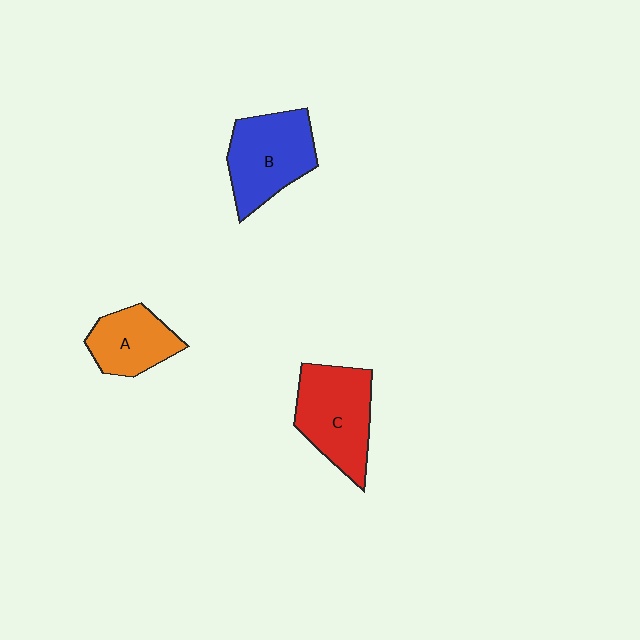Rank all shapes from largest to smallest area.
From largest to smallest: C (red), B (blue), A (orange).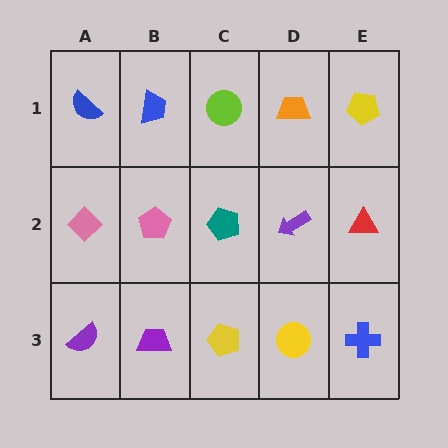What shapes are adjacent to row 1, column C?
A teal pentagon (row 2, column C), a blue trapezoid (row 1, column B), an orange trapezoid (row 1, column D).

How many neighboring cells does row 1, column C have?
3.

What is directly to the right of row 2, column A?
A pink pentagon.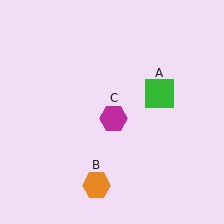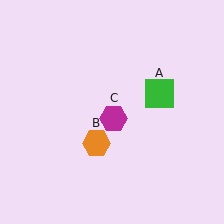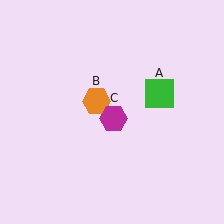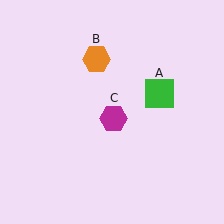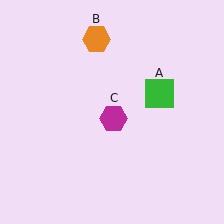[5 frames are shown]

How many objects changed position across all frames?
1 object changed position: orange hexagon (object B).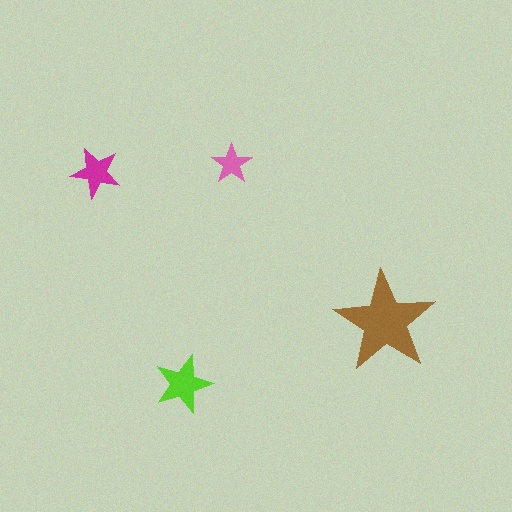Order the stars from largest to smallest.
the brown one, the lime one, the magenta one, the pink one.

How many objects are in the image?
There are 4 objects in the image.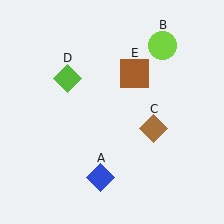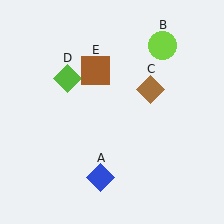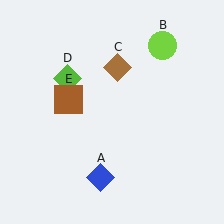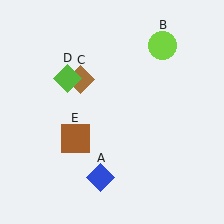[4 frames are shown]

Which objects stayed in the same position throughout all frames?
Blue diamond (object A) and lime circle (object B) and lime diamond (object D) remained stationary.